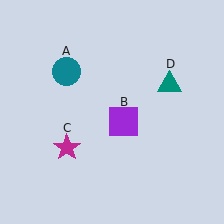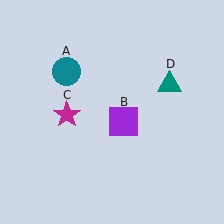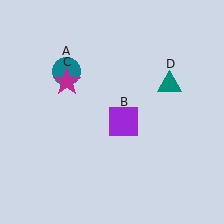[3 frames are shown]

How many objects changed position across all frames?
1 object changed position: magenta star (object C).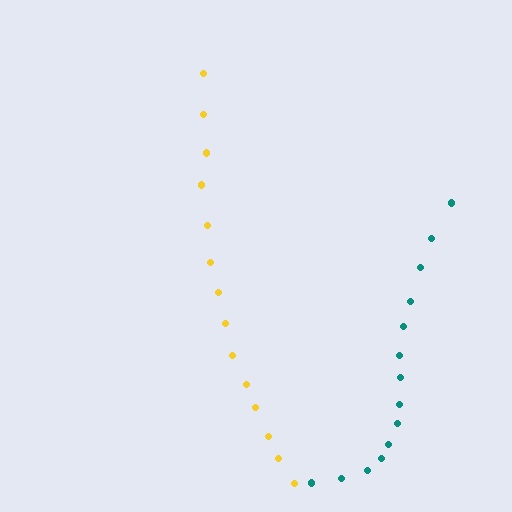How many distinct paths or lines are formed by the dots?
There are 2 distinct paths.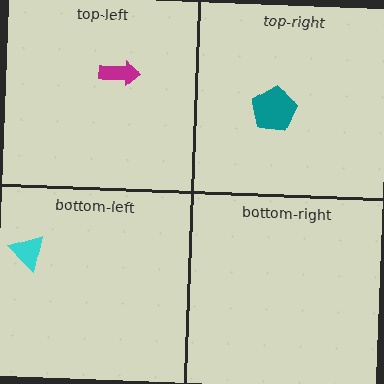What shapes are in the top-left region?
The magenta arrow.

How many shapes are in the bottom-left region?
1.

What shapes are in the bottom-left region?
The cyan triangle.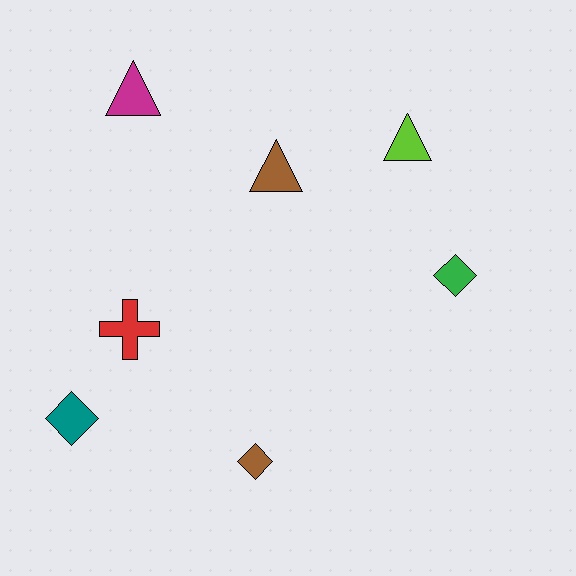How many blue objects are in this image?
There are no blue objects.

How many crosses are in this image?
There is 1 cross.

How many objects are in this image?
There are 7 objects.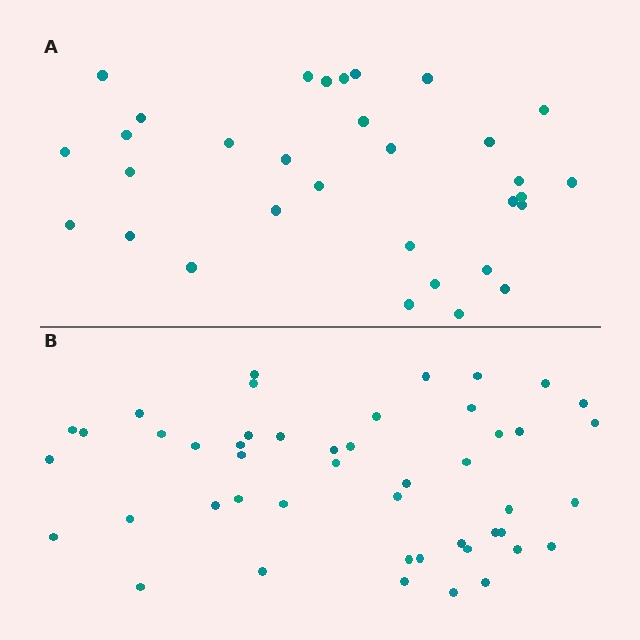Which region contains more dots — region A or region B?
Region B (the bottom region) has more dots.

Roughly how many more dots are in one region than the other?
Region B has approximately 15 more dots than region A.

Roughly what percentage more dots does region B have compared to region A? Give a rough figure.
About 45% more.